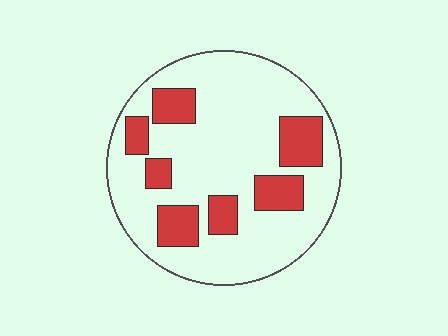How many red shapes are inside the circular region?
7.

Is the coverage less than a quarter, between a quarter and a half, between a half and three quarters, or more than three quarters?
Less than a quarter.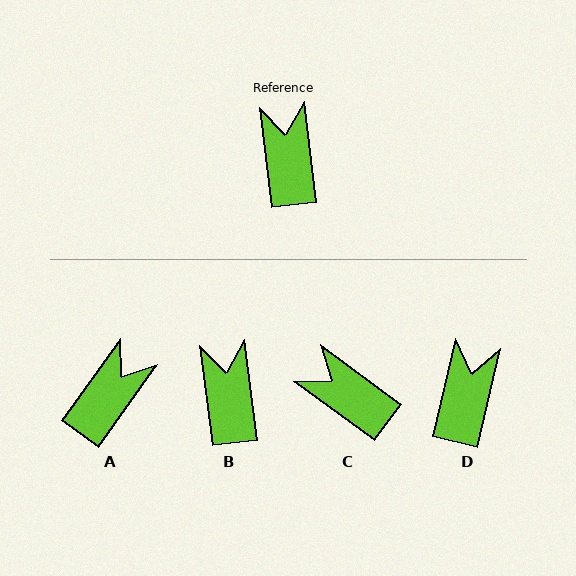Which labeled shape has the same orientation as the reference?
B.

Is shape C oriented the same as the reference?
No, it is off by about 47 degrees.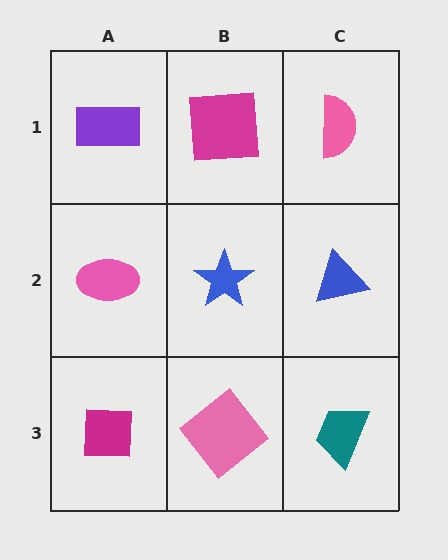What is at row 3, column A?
A magenta square.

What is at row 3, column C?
A teal trapezoid.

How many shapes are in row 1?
3 shapes.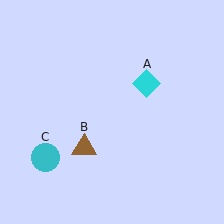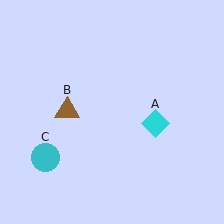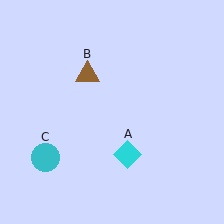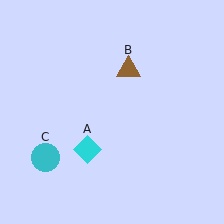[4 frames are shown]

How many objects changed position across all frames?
2 objects changed position: cyan diamond (object A), brown triangle (object B).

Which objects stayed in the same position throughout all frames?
Cyan circle (object C) remained stationary.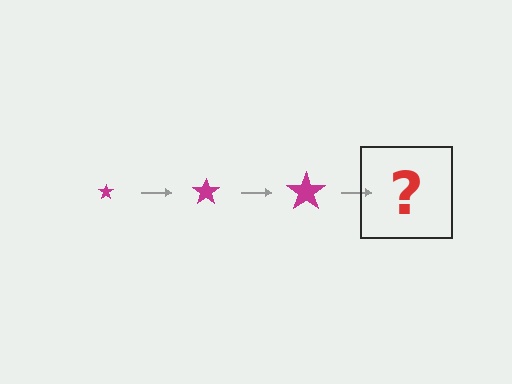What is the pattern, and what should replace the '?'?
The pattern is that the star gets progressively larger each step. The '?' should be a magenta star, larger than the previous one.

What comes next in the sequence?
The next element should be a magenta star, larger than the previous one.